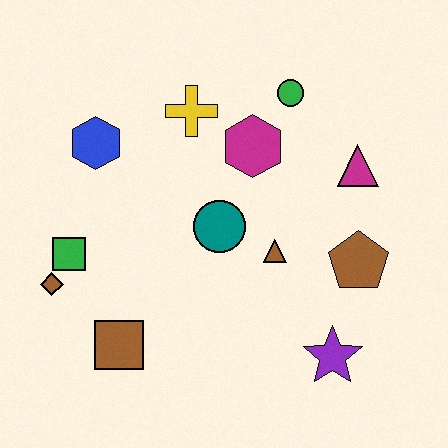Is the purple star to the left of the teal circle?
No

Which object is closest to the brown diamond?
The green square is closest to the brown diamond.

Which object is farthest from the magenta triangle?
The brown diamond is farthest from the magenta triangle.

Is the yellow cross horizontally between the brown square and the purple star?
Yes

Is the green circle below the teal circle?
No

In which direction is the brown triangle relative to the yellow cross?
The brown triangle is below the yellow cross.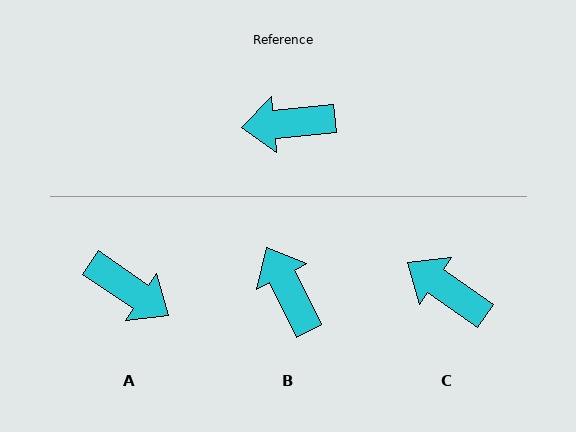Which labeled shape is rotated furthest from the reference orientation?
A, about 140 degrees away.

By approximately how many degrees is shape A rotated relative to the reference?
Approximately 140 degrees counter-clockwise.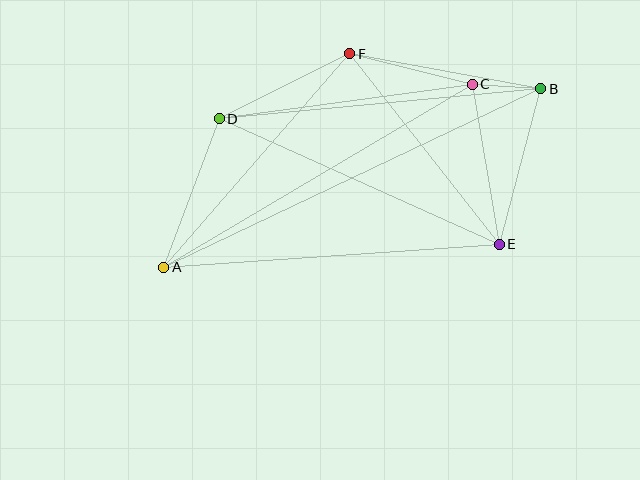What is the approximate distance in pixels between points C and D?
The distance between C and D is approximately 255 pixels.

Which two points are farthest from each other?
Points A and B are farthest from each other.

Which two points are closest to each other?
Points B and C are closest to each other.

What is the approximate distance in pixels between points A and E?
The distance between A and E is approximately 336 pixels.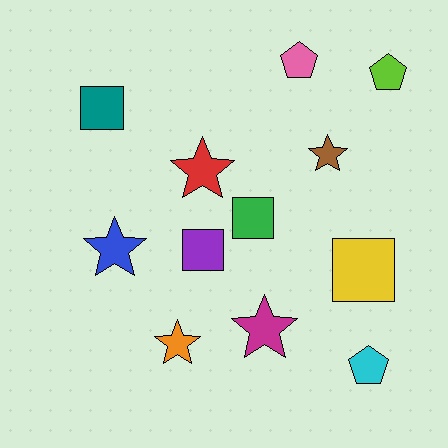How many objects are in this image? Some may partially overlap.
There are 12 objects.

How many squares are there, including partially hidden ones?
There are 4 squares.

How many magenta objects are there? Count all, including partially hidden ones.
There is 1 magenta object.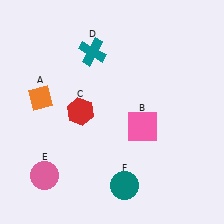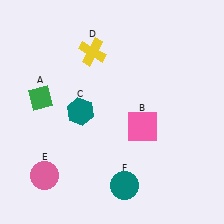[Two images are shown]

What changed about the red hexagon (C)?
In Image 1, C is red. In Image 2, it changed to teal.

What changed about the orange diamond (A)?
In Image 1, A is orange. In Image 2, it changed to green.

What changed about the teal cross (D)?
In Image 1, D is teal. In Image 2, it changed to yellow.